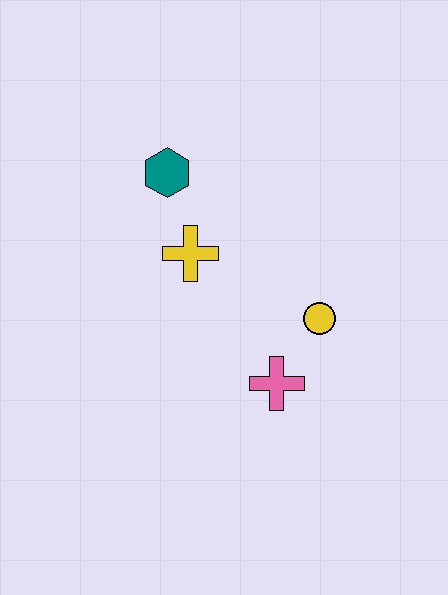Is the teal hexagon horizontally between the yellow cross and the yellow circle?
No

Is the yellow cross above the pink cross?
Yes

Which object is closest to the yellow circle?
The pink cross is closest to the yellow circle.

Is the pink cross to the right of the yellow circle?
No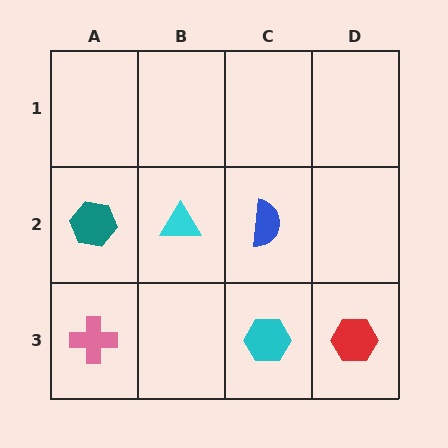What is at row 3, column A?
A pink cross.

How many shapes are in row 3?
3 shapes.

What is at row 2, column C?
A blue semicircle.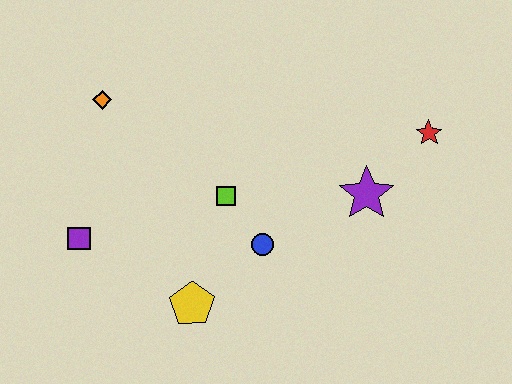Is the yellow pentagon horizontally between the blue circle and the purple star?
No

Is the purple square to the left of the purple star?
Yes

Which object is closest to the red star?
The purple star is closest to the red star.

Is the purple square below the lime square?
Yes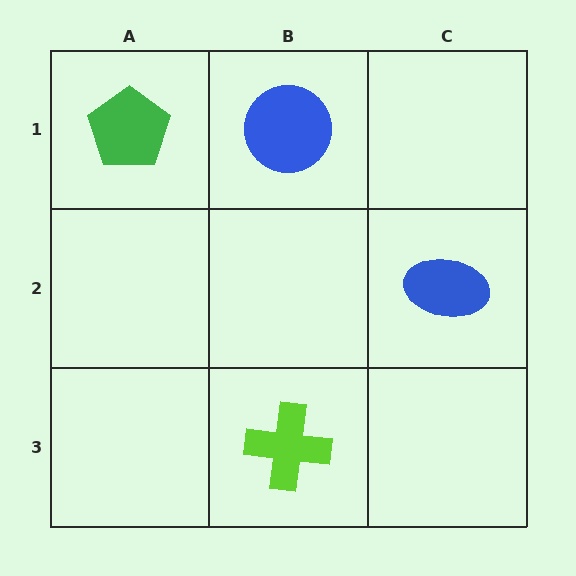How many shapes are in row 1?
2 shapes.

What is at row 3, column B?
A lime cross.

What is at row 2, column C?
A blue ellipse.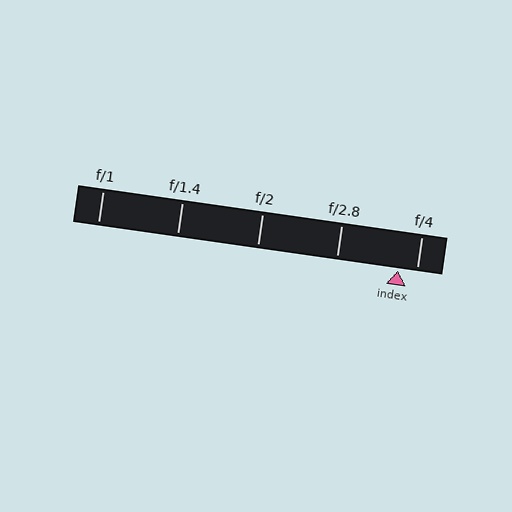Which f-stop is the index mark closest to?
The index mark is closest to f/4.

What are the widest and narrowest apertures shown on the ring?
The widest aperture shown is f/1 and the narrowest is f/4.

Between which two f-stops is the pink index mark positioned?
The index mark is between f/2.8 and f/4.